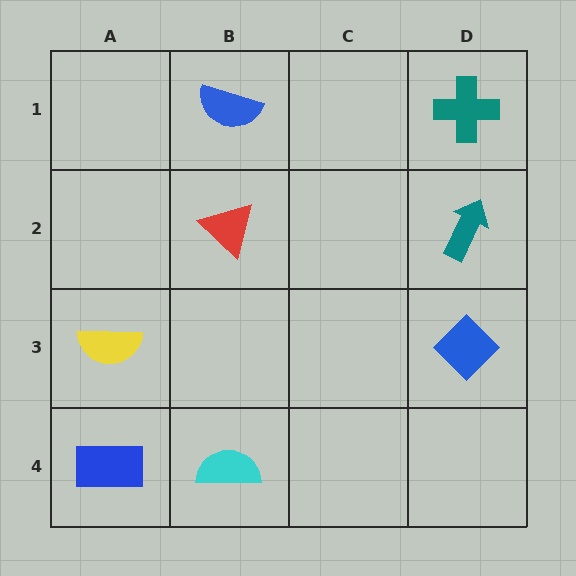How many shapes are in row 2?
2 shapes.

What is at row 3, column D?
A blue diamond.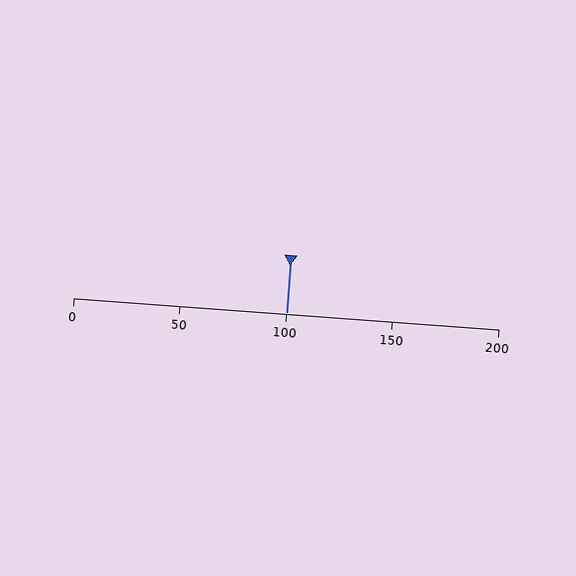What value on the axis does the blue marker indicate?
The marker indicates approximately 100.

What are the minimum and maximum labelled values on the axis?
The axis runs from 0 to 200.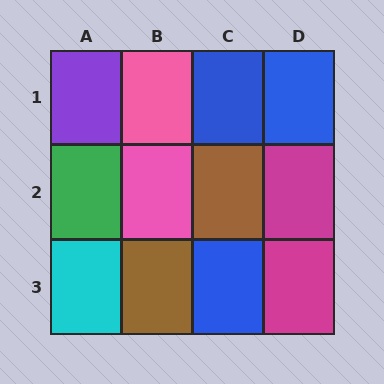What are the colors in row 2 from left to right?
Green, pink, brown, magenta.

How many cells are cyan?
1 cell is cyan.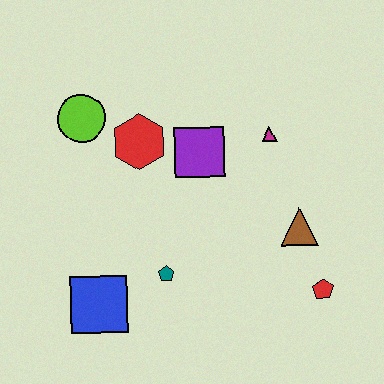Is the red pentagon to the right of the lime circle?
Yes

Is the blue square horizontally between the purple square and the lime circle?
Yes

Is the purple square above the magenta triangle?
No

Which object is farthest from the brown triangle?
The lime circle is farthest from the brown triangle.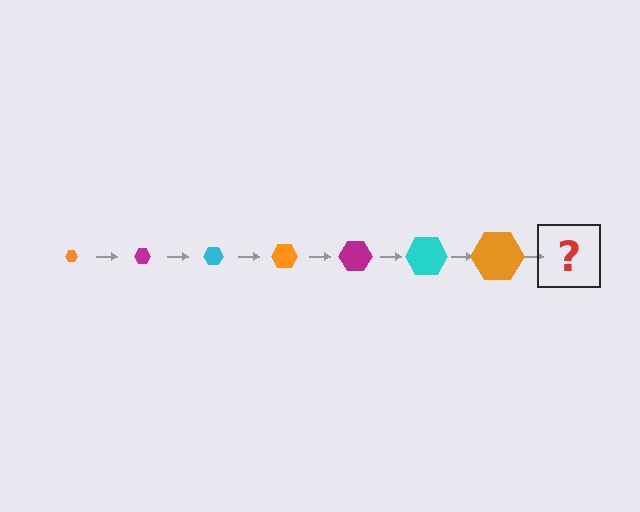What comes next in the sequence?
The next element should be a magenta hexagon, larger than the previous one.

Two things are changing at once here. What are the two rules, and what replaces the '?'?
The two rules are that the hexagon grows larger each step and the color cycles through orange, magenta, and cyan. The '?' should be a magenta hexagon, larger than the previous one.